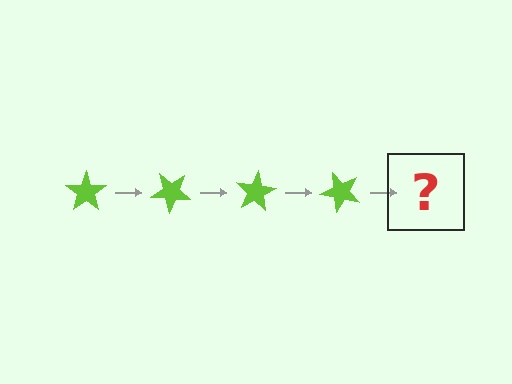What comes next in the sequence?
The next element should be a lime star rotated 160 degrees.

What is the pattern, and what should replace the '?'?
The pattern is that the star rotates 40 degrees each step. The '?' should be a lime star rotated 160 degrees.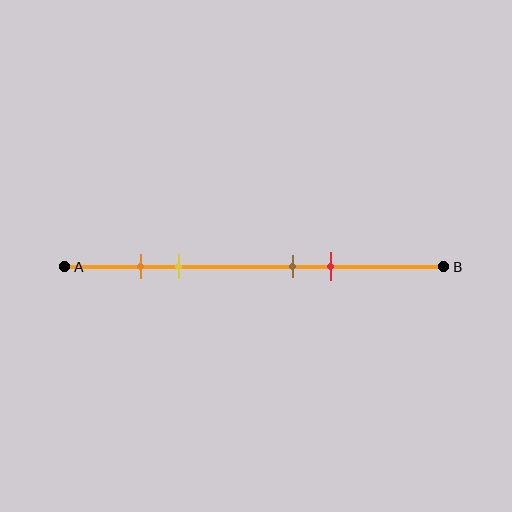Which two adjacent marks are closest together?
The orange and yellow marks are the closest adjacent pair.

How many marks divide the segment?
There are 4 marks dividing the segment.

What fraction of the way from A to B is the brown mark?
The brown mark is approximately 60% (0.6) of the way from A to B.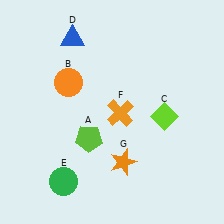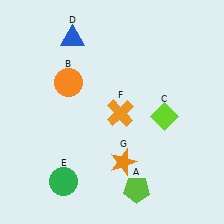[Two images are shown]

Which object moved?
The lime pentagon (A) moved down.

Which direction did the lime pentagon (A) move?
The lime pentagon (A) moved down.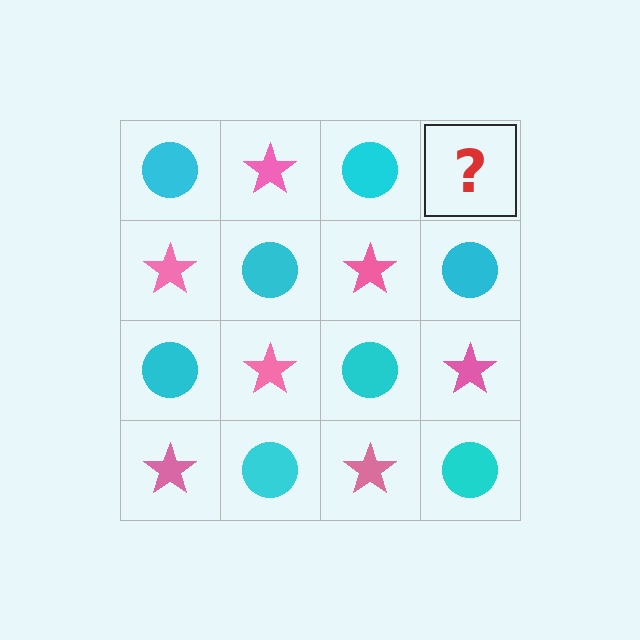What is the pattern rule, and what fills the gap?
The rule is that it alternates cyan circle and pink star in a checkerboard pattern. The gap should be filled with a pink star.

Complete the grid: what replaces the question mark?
The question mark should be replaced with a pink star.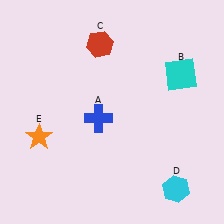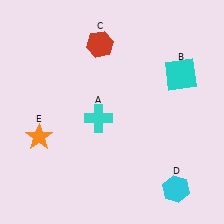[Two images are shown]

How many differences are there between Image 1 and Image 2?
There is 1 difference between the two images.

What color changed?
The cross (A) changed from blue in Image 1 to cyan in Image 2.